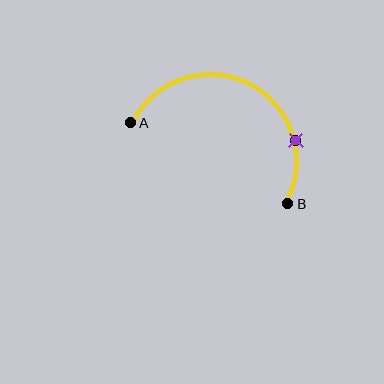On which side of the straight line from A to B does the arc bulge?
The arc bulges above the straight line connecting A and B.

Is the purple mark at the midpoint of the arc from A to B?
No. The purple mark lies on the arc but is closer to endpoint B. The arc midpoint would be at the point on the curve equidistant along the arc from both A and B.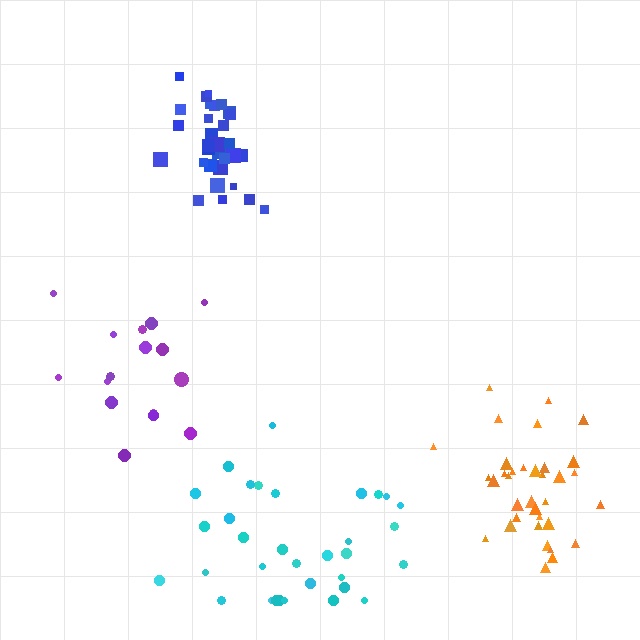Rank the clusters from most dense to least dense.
blue, orange, cyan, purple.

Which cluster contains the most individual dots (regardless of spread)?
Orange (35).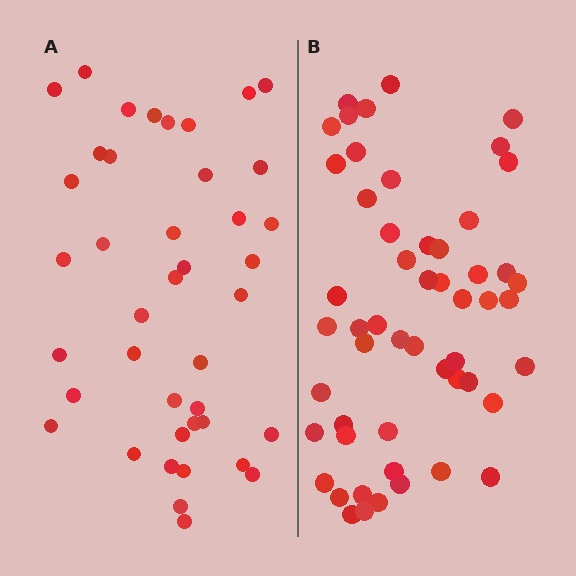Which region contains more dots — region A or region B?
Region B (the right region) has more dots.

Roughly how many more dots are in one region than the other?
Region B has roughly 12 or so more dots than region A.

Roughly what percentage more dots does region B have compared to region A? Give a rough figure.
About 30% more.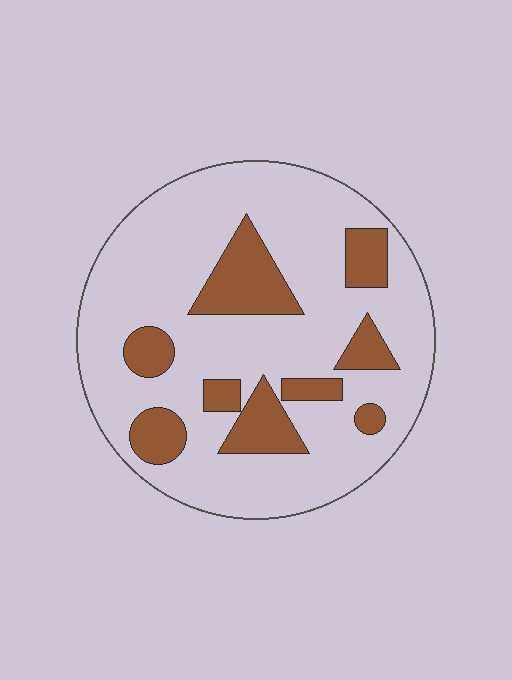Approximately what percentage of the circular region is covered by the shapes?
Approximately 20%.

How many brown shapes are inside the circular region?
9.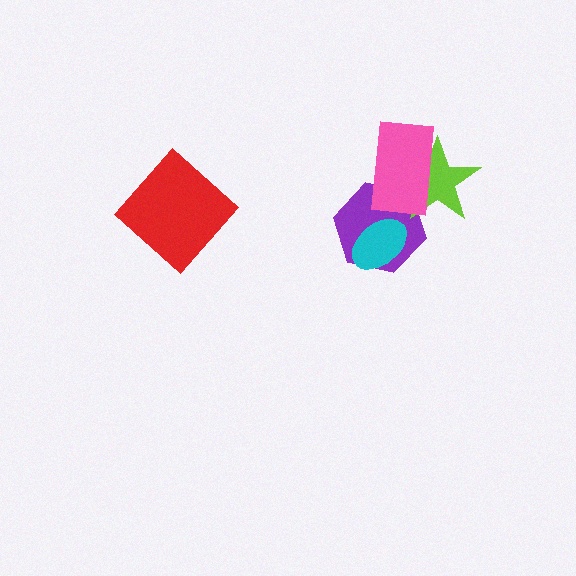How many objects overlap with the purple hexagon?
3 objects overlap with the purple hexagon.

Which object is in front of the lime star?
The pink rectangle is in front of the lime star.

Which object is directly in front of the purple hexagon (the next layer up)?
The cyan ellipse is directly in front of the purple hexagon.